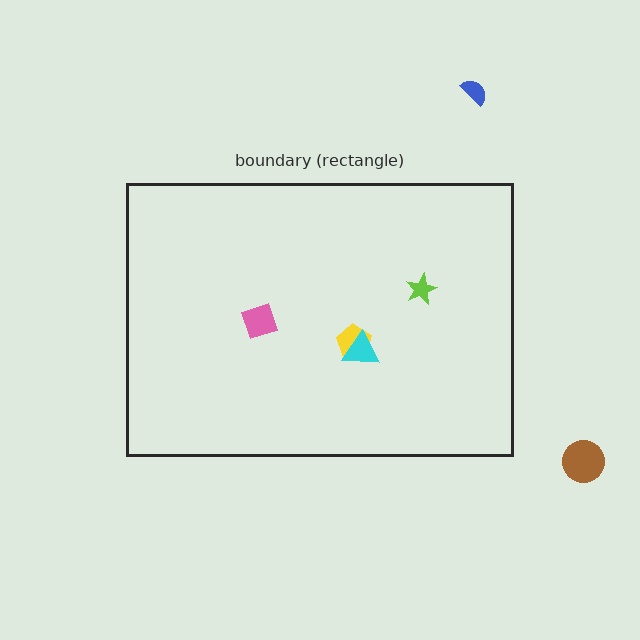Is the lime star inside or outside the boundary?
Inside.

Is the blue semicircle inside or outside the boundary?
Outside.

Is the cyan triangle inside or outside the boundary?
Inside.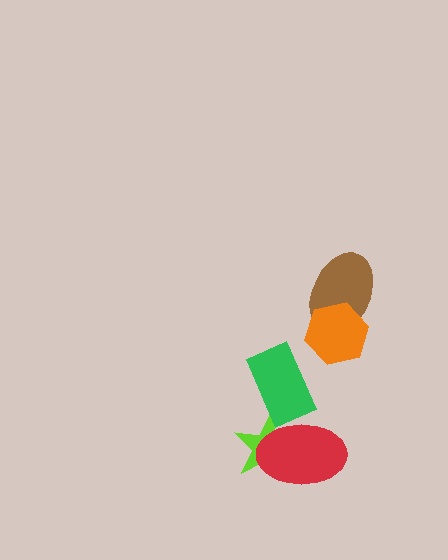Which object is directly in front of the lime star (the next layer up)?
The red ellipse is directly in front of the lime star.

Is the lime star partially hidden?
Yes, it is partially covered by another shape.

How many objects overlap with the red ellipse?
2 objects overlap with the red ellipse.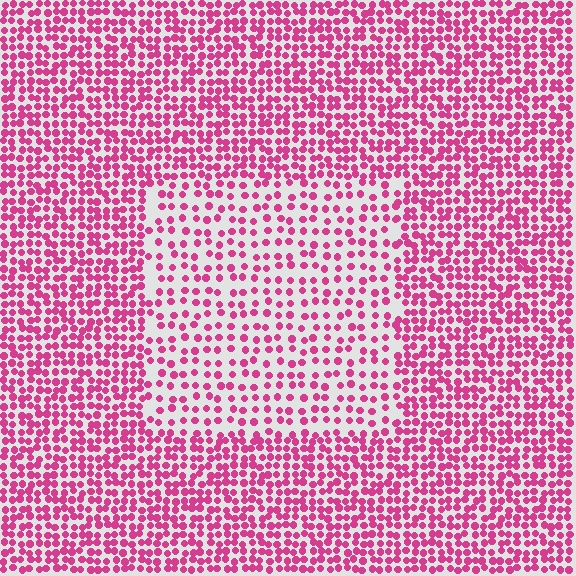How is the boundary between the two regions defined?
The boundary is defined by a change in element density (approximately 1.9x ratio). All elements are the same color, size, and shape.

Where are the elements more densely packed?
The elements are more densely packed outside the rectangle boundary.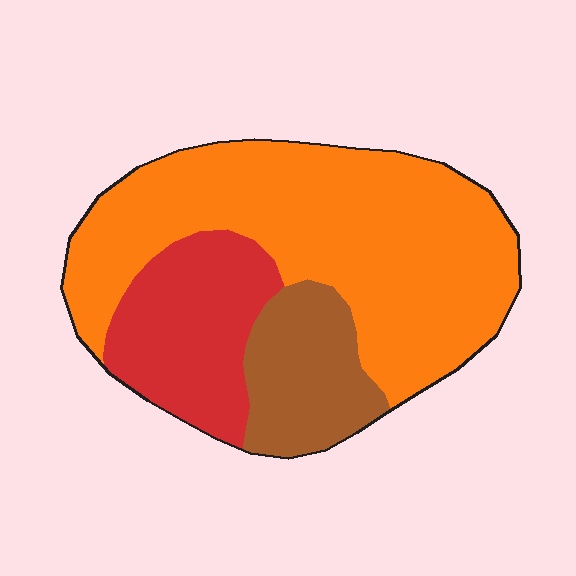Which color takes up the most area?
Orange, at roughly 60%.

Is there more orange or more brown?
Orange.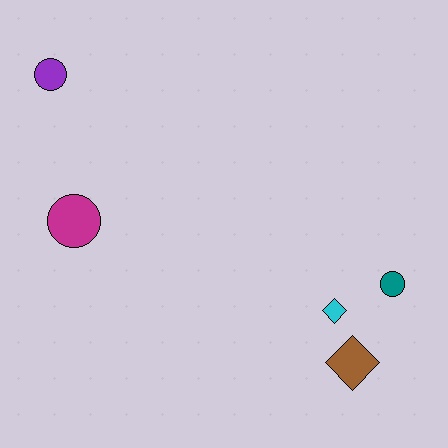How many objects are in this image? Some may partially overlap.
There are 5 objects.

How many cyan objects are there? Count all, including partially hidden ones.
There is 1 cyan object.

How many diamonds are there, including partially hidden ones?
There are 2 diamonds.